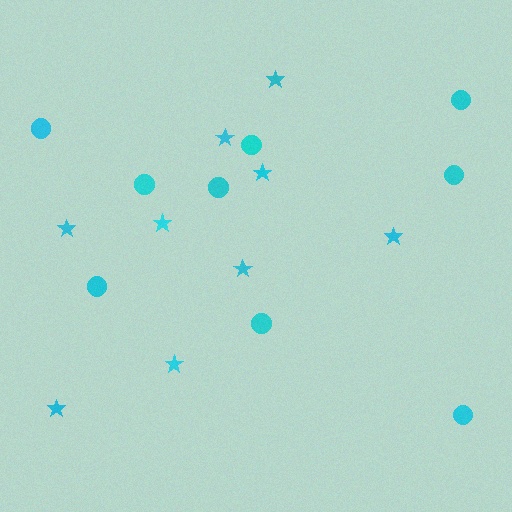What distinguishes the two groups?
There are 2 groups: one group of circles (9) and one group of stars (9).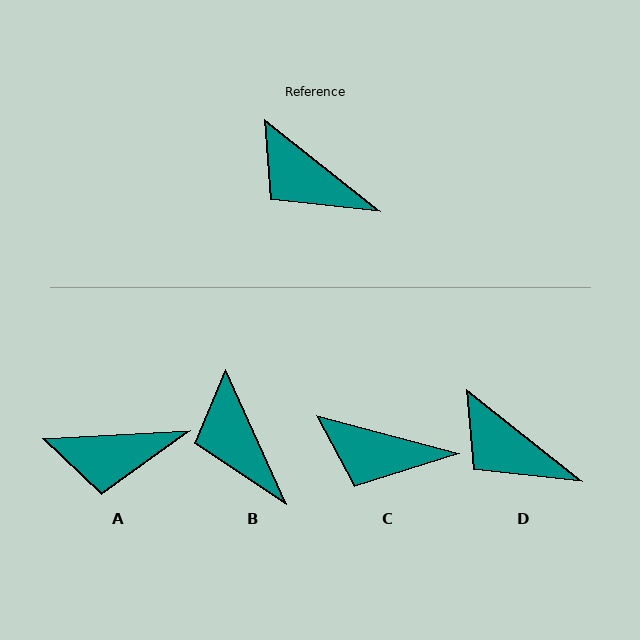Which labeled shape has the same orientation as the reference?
D.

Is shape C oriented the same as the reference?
No, it is off by about 24 degrees.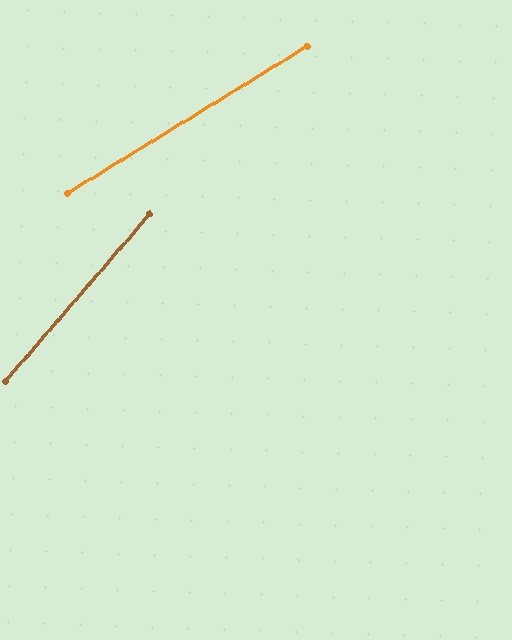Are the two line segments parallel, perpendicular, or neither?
Neither parallel nor perpendicular — they differ by about 18°.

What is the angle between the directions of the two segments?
Approximately 18 degrees.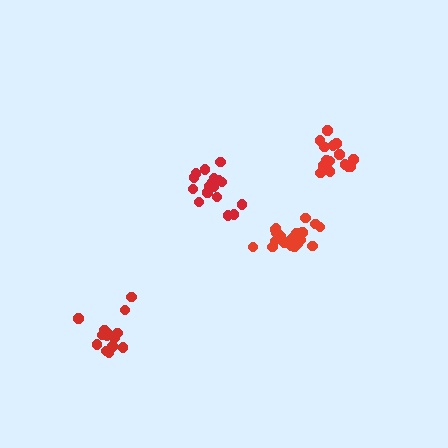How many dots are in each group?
Group 1: 21 dots, Group 2: 17 dots, Group 3: 16 dots, Group 4: 15 dots (69 total).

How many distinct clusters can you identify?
There are 4 distinct clusters.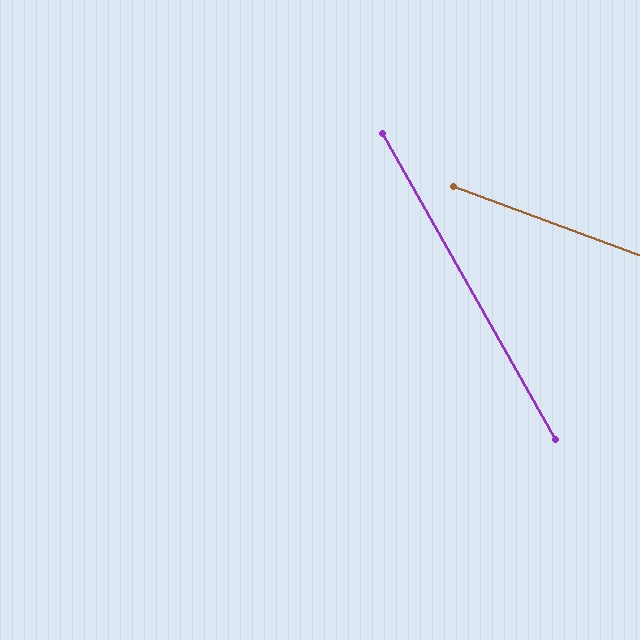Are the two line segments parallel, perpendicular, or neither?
Neither parallel nor perpendicular — they differ by about 40°.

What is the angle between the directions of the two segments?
Approximately 40 degrees.